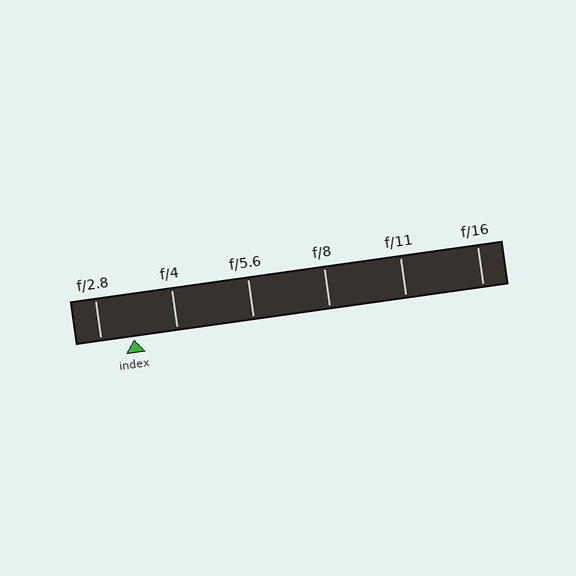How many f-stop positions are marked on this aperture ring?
There are 6 f-stop positions marked.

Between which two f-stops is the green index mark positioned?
The index mark is between f/2.8 and f/4.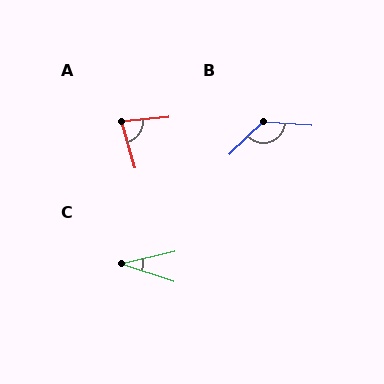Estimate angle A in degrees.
Approximately 79 degrees.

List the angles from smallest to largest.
C (31°), A (79°), B (131°).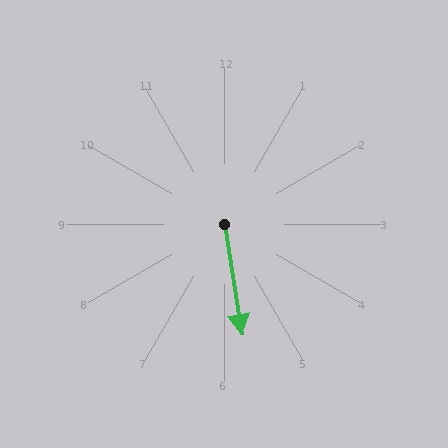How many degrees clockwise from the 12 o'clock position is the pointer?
Approximately 171 degrees.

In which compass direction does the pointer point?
South.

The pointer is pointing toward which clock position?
Roughly 6 o'clock.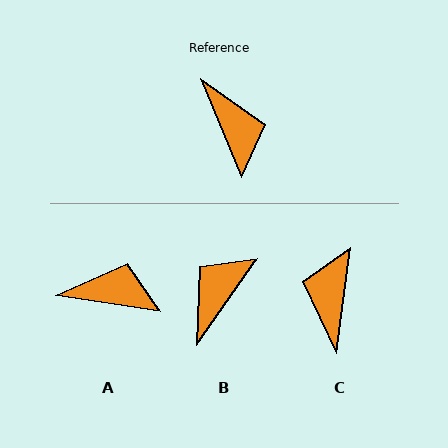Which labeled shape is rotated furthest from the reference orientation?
C, about 150 degrees away.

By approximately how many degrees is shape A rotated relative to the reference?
Approximately 59 degrees counter-clockwise.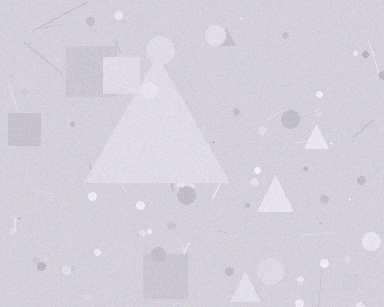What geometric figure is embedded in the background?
A triangle is embedded in the background.